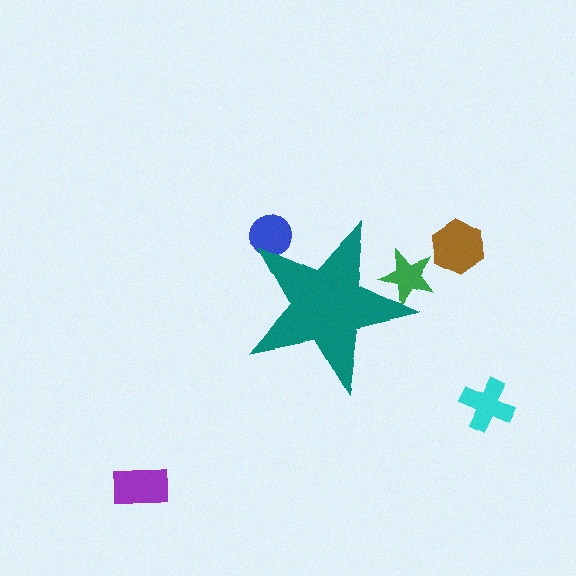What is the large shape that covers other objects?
A teal star.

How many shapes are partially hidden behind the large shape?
2 shapes are partially hidden.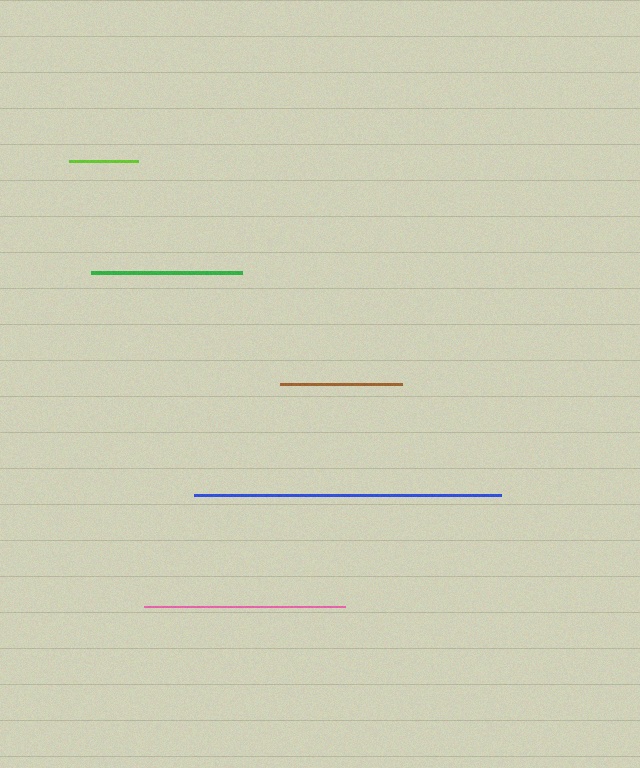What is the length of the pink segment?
The pink segment is approximately 201 pixels long.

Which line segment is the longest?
The blue line is the longest at approximately 307 pixels.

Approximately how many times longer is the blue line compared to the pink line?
The blue line is approximately 1.5 times the length of the pink line.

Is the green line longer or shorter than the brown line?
The green line is longer than the brown line.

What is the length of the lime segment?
The lime segment is approximately 68 pixels long.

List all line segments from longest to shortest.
From longest to shortest: blue, pink, green, brown, lime.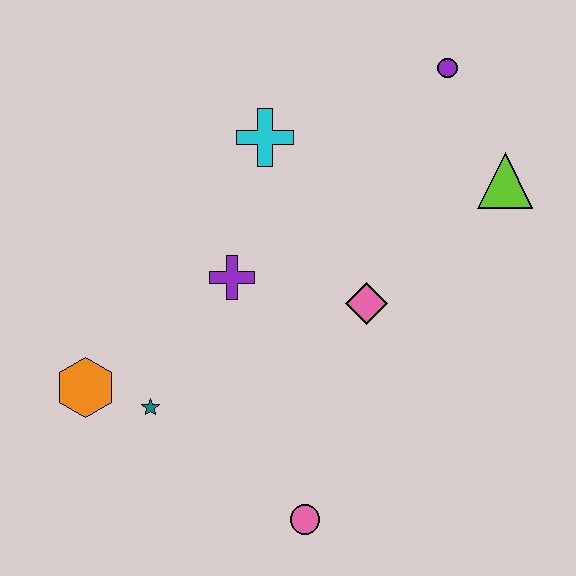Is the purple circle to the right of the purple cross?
Yes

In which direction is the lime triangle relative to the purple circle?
The lime triangle is below the purple circle.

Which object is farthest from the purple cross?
The purple circle is farthest from the purple cross.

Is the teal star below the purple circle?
Yes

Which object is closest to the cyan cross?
The purple cross is closest to the cyan cross.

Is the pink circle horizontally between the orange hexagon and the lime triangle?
Yes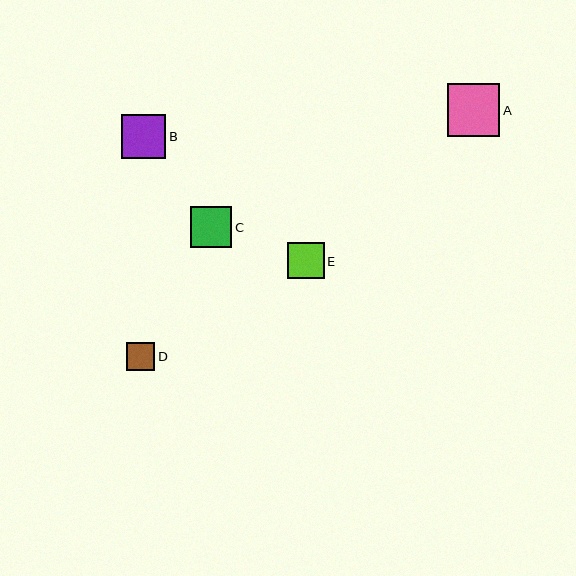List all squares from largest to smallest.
From largest to smallest: A, B, C, E, D.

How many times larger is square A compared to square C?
Square A is approximately 1.3 times the size of square C.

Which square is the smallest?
Square D is the smallest with a size of approximately 28 pixels.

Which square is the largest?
Square A is the largest with a size of approximately 52 pixels.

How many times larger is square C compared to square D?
Square C is approximately 1.5 times the size of square D.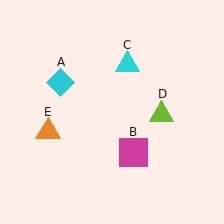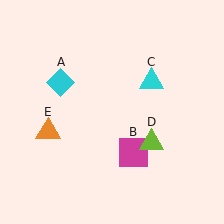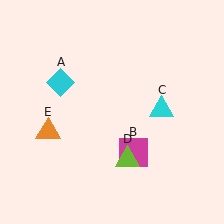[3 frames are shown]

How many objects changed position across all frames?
2 objects changed position: cyan triangle (object C), lime triangle (object D).